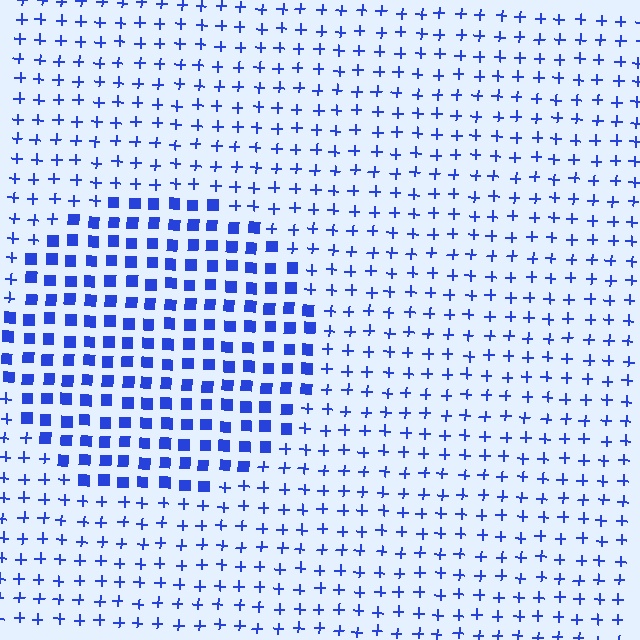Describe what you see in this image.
The image is filled with small blue elements arranged in a uniform grid. A circle-shaped region contains squares, while the surrounding area contains plus signs. The boundary is defined purely by the change in element shape.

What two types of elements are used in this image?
The image uses squares inside the circle region and plus signs outside it.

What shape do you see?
I see a circle.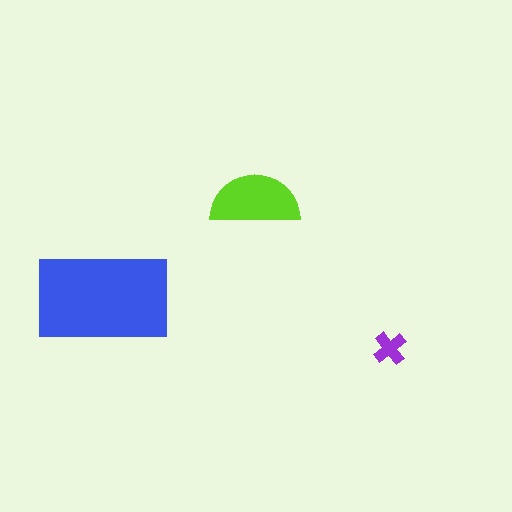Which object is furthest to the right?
The purple cross is rightmost.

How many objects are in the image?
There are 3 objects in the image.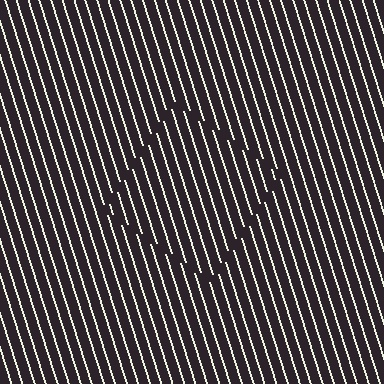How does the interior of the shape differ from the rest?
The interior of the shape contains the same grating, shifted by half a period — the contour is defined by the phase discontinuity where line-ends from the inner and outer gratings abut.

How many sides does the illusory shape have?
4 sides — the line-ends trace a square.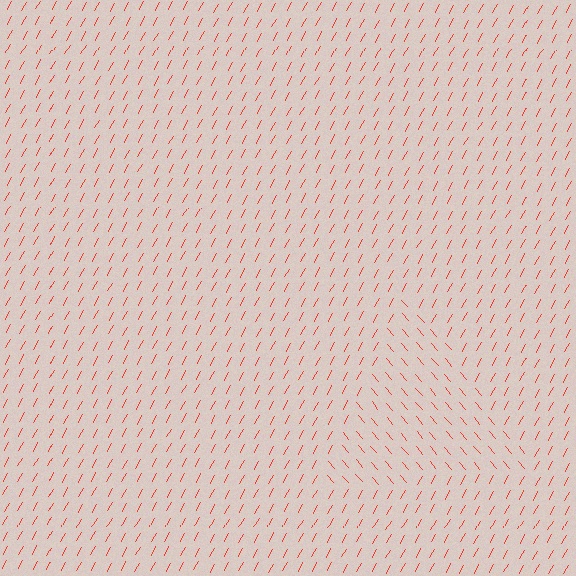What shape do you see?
I see a triangle.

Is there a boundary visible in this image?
Yes, there is a texture boundary formed by a change in line orientation.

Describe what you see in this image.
The image is filled with small red line segments. A triangle region in the image has lines oriented differently from the surrounding lines, creating a visible texture boundary.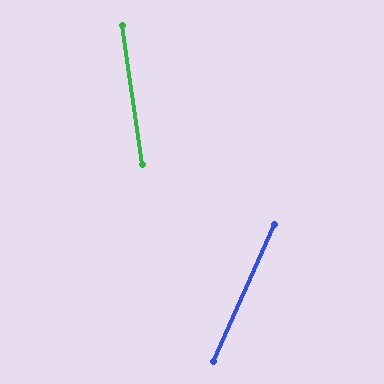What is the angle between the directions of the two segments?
Approximately 33 degrees.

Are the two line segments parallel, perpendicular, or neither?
Neither parallel nor perpendicular — they differ by about 33°.